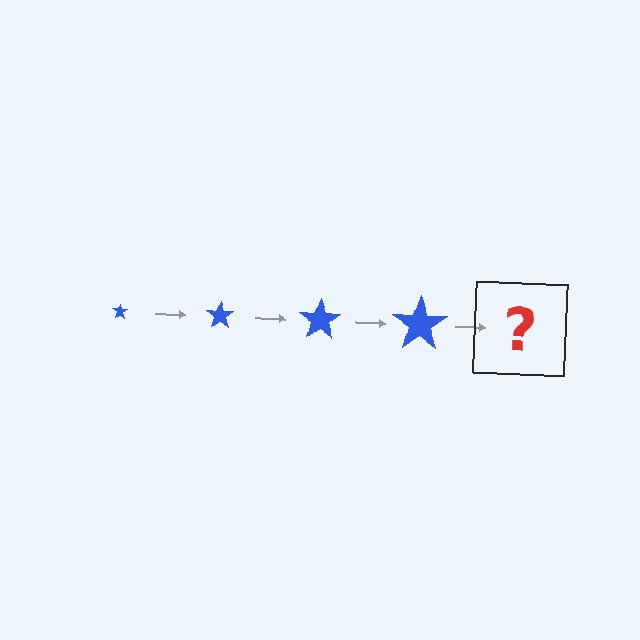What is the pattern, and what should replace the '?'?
The pattern is that the star gets progressively larger each step. The '?' should be a blue star, larger than the previous one.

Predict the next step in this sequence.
The next step is a blue star, larger than the previous one.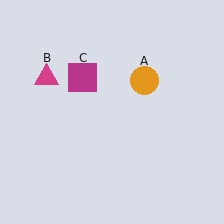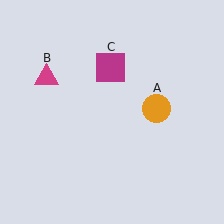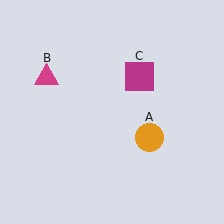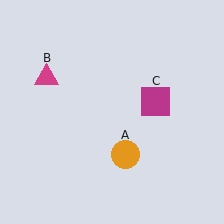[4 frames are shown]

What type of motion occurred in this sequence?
The orange circle (object A), magenta square (object C) rotated clockwise around the center of the scene.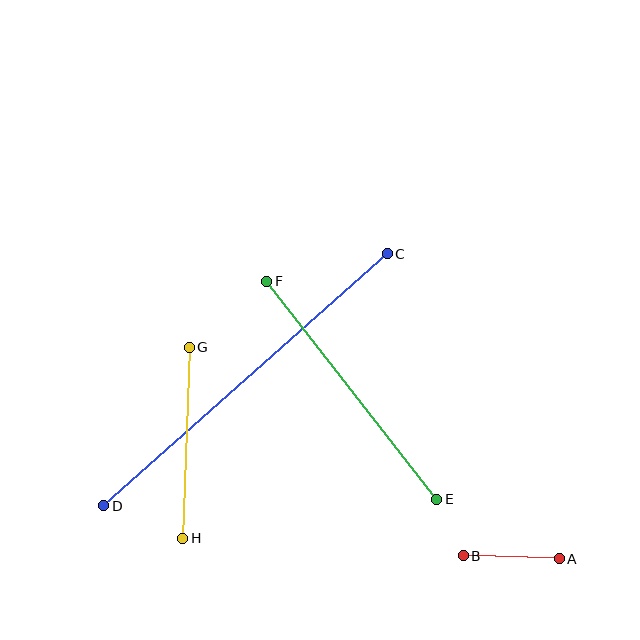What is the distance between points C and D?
The distance is approximately 380 pixels.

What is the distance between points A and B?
The distance is approximately 96 pixels.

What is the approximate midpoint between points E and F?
The midpoint is at approximately (352, 390) pixels.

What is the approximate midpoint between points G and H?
The midpoint is at approximately (186, 443) pixels.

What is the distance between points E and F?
The distance is approximately 277 pixels.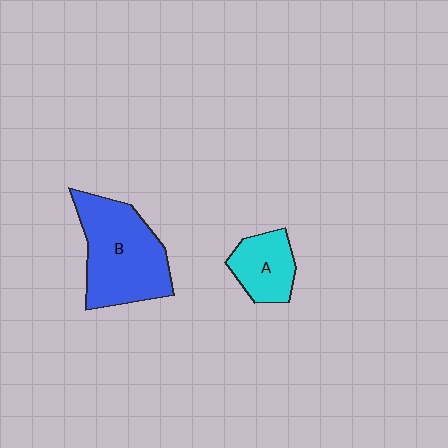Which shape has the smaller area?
Shape A (cyan).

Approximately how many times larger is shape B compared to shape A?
Approximately 2.1 times.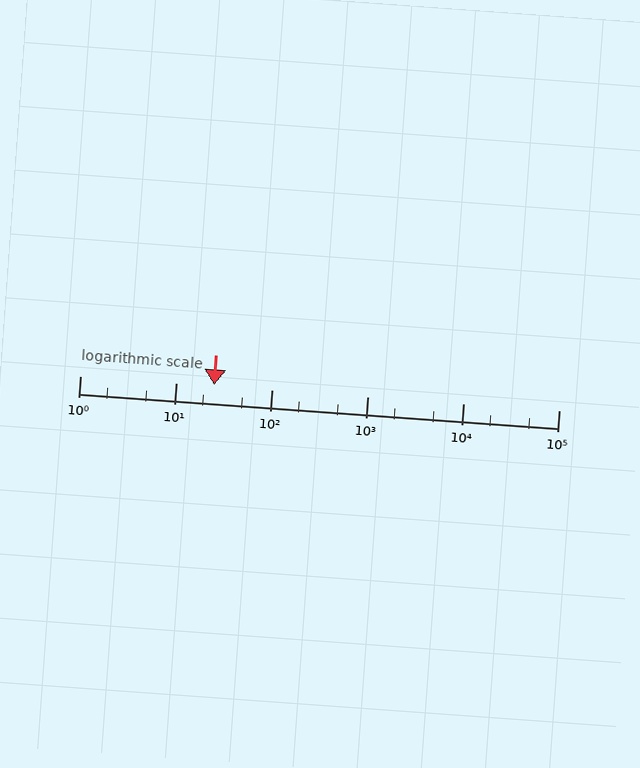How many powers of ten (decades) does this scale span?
The scale spans 5 decades, from 1 to 100000.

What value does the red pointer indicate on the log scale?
The pointer indicates approximately 25.